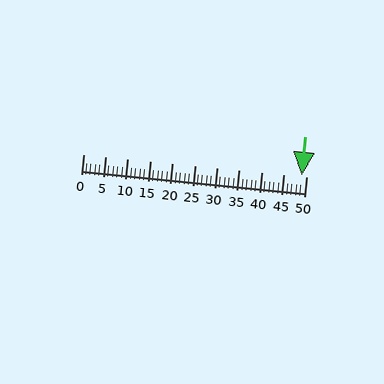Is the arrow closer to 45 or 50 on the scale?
The arrow is closer to 50.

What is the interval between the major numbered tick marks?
The major tick marks are spaced 5 units apart.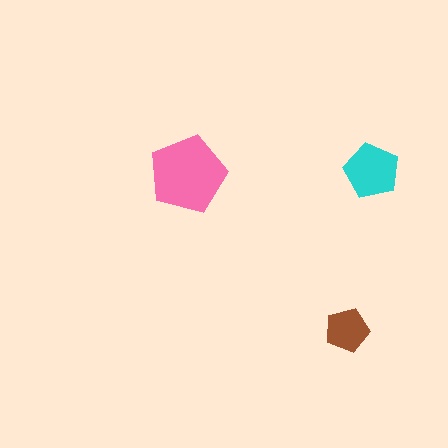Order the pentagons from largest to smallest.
the pink one, the cyan one, the brown one.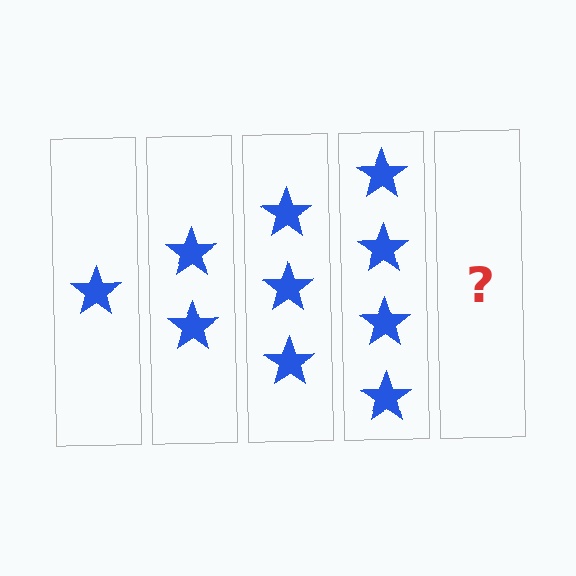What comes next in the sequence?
The next element should be 5 stars.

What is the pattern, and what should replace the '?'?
The pattern is that each step adds one more star. The '?' should be 5 stars.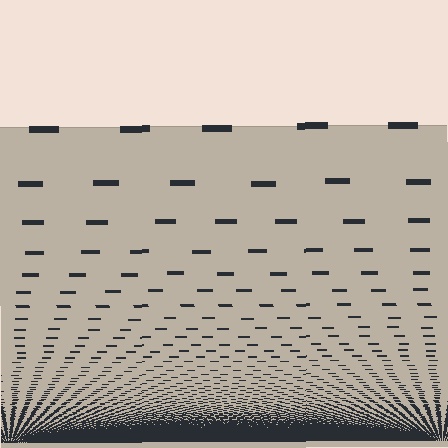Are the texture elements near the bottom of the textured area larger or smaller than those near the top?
Smaller. The gradient is inverted — elements near the bottom are smaller and denser.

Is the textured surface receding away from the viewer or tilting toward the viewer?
The surface appears to tilt toward the viewer. Texture elements get larger and sparser toward the top.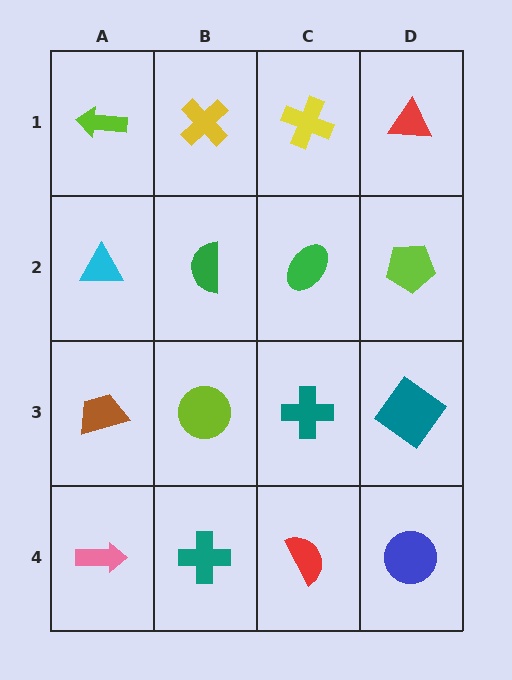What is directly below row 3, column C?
A red semicircle.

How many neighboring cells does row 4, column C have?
3.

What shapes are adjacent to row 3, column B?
A green semicircle (row 2, column B), a teal cross (row 4, column B), a brown trapezoid (row 3, column A), a teal cross (row 3, column C).